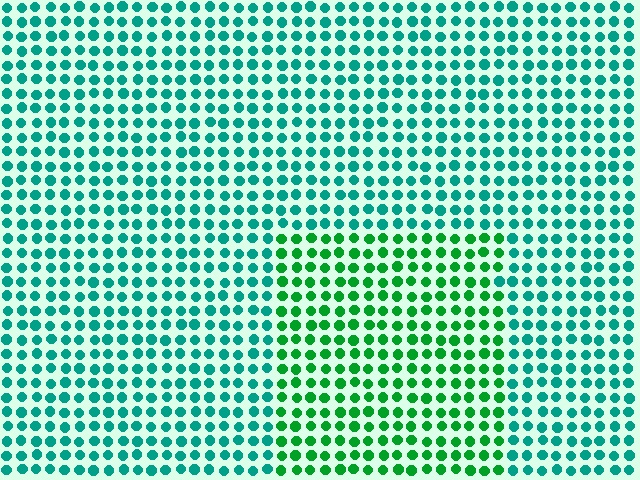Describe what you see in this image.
The image is filled with small teal elements in a uniform arrangement. A rectangle-shaped region is visible where the elements are tinted to a slightly different hue, forming a subtle color boundary.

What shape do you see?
I see a rectangle.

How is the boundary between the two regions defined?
The boundary is defined purely by a slight shift in hue (about 37 degrees). Spacing, size, and orientation are identical on both sides.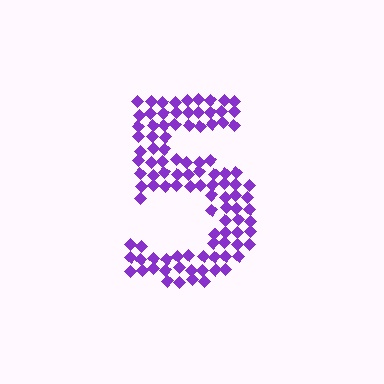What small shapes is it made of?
It is made of small diamonds.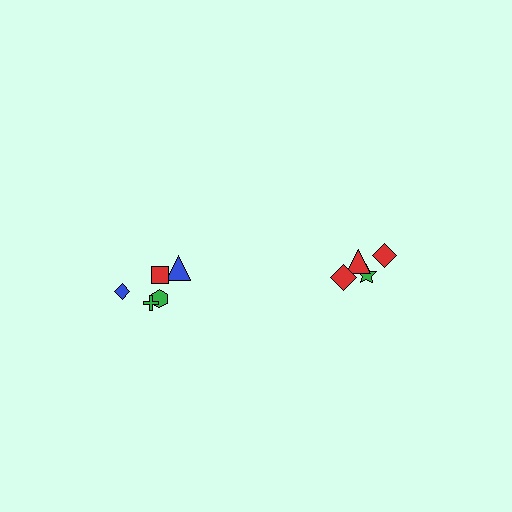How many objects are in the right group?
There are 4 objects.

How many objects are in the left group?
There are 6 objects.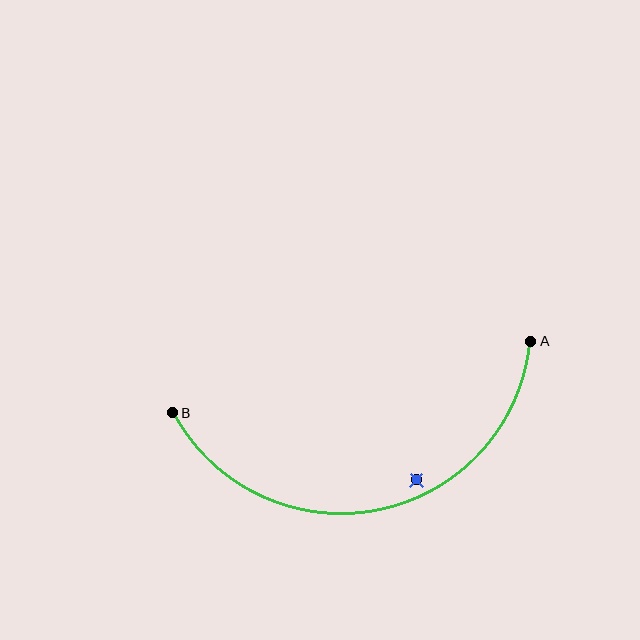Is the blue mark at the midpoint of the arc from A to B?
No — the blue mark does not lie on the arc at all. It sits slightly inside the curve.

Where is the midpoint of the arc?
The arc midpoint is the point on the curve farthest from the straight line joining A and B. It sits below that line.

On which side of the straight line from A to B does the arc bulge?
The arc bulges below the straight line connecting A and B.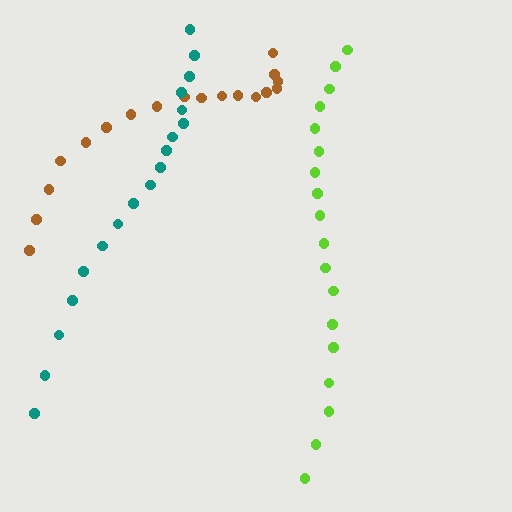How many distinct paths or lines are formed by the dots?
There are 3 distinct paths.